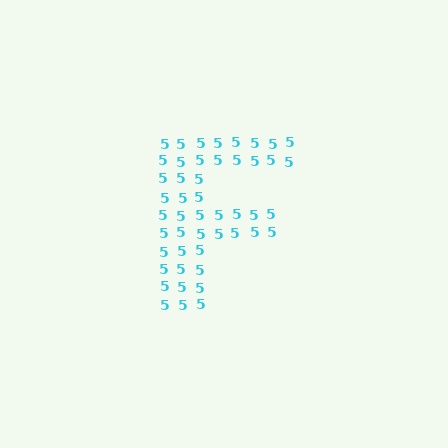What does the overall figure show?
The overall figure shows the letter F.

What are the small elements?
The small elements are digit 5's.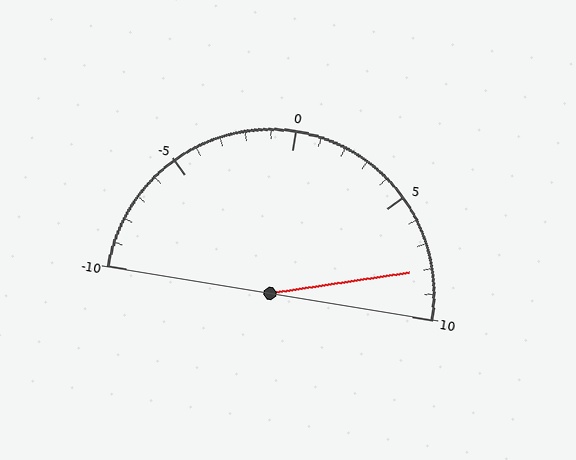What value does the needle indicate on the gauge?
The needle indicates approximately 8.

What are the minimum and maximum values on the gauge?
The gauge ranges from -10 to 10.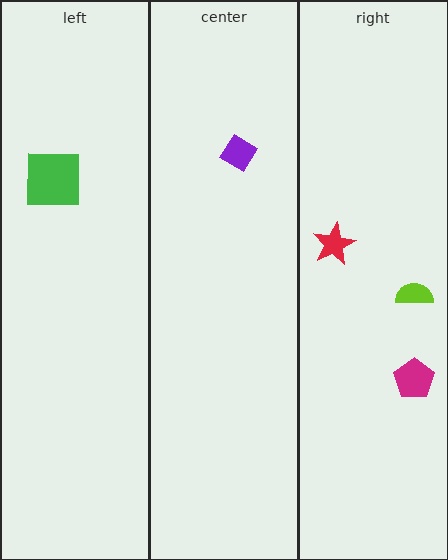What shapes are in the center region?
The purple diamond.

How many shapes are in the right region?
3.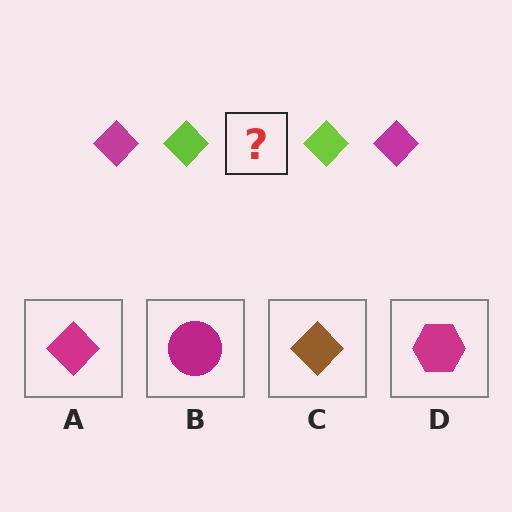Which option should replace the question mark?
Option A.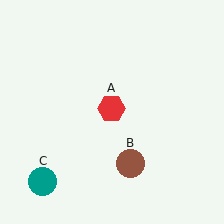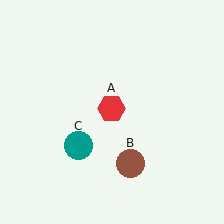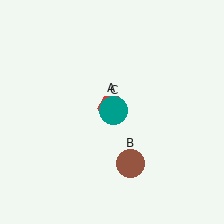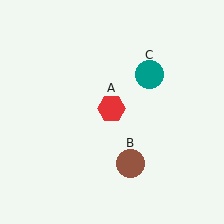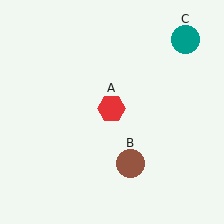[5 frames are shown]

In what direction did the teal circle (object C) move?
The teal circle (object C) moved up and to the right.